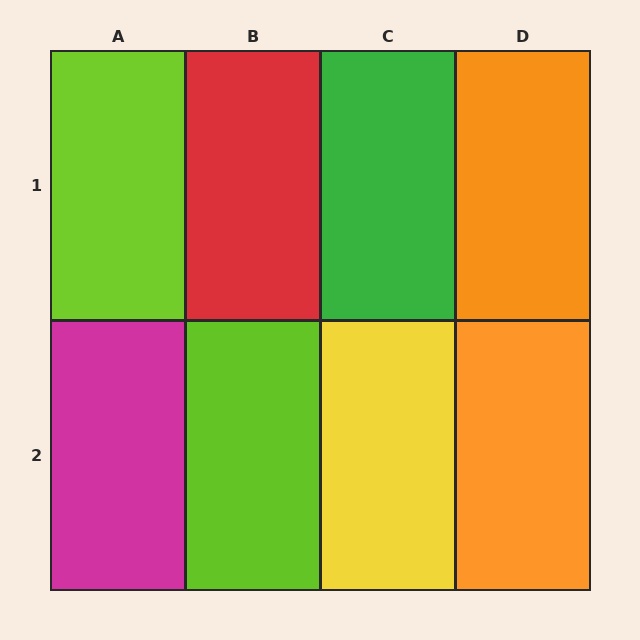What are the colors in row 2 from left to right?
Magenta, lime, yellow, orange.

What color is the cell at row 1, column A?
Lime.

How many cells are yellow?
1 cell is yellow.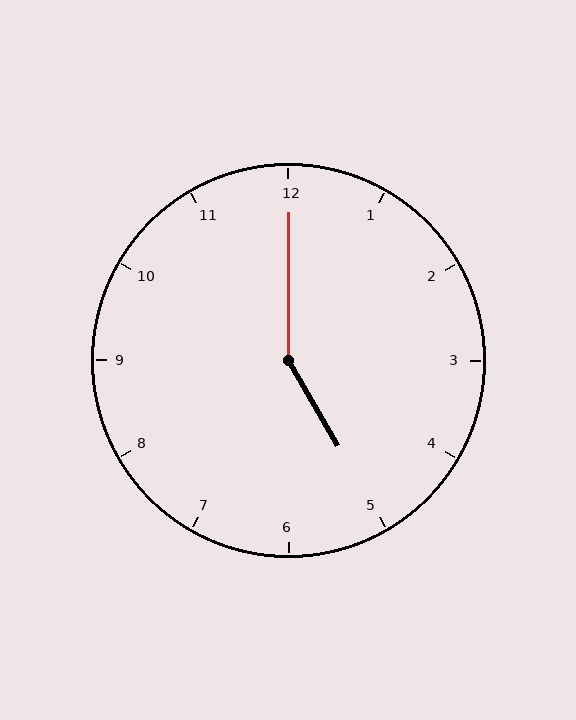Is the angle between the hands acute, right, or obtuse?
It is obtuse.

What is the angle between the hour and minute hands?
Approximately 150 degrees.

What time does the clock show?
5:00.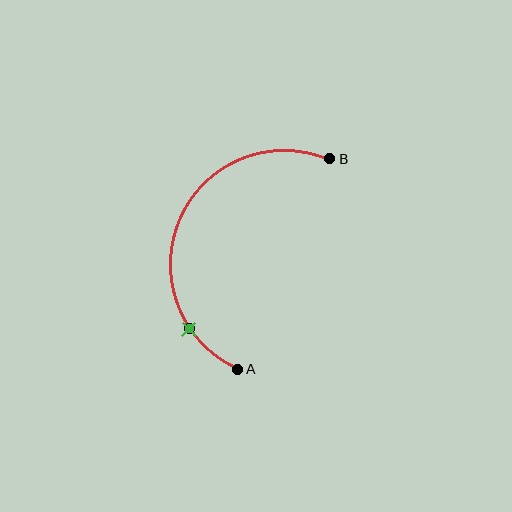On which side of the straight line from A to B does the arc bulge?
The arc bulges to the left of the straight line connecting A and B.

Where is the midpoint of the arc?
The arc midpoint is the point on the curve farthest from the straight line joining A and B. It sits to the left of that line.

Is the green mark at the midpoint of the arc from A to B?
No. The green mark lies on the arc but is closer to endpoint A. The arc midpoint would be at the point on the curve equidistant along the arc from both A and B.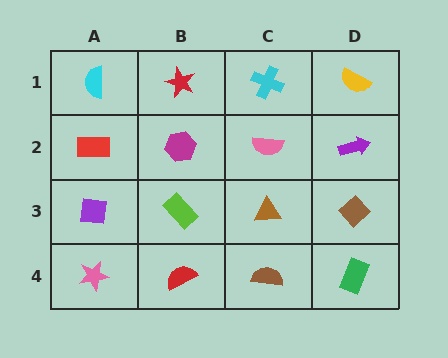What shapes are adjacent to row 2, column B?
A red star (row 1, column B), a lime rectangle (row 3, column B), a red rectangle (row 2, column A), a pink semicircle (row 2, column C).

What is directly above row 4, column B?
A lime rectangle.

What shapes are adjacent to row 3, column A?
A red rectangle (row 2, column A), a pink star (row 4, column A), a lime rectangle (row 3, column B).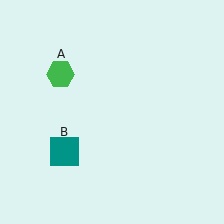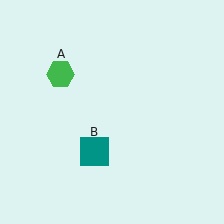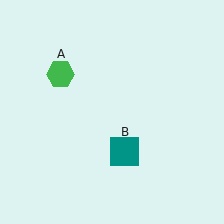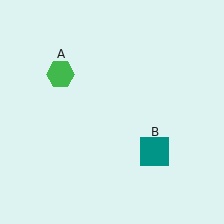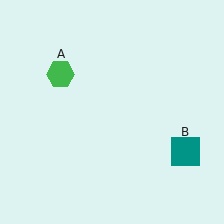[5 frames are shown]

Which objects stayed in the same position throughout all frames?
Green hexagon (object A) remained stationary.